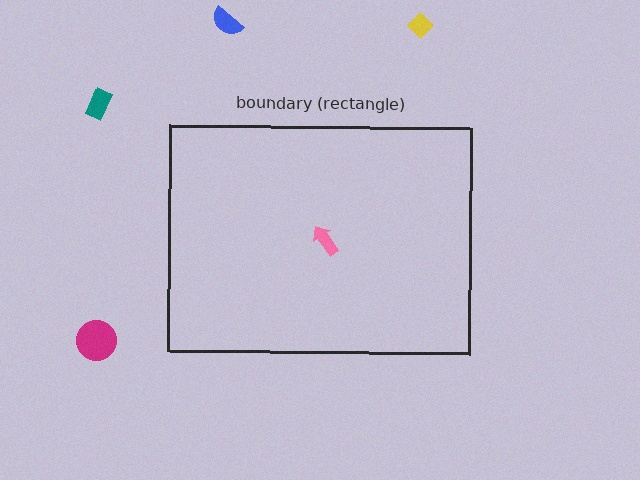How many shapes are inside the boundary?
1 inside, 4 outside.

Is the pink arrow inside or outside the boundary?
Inside.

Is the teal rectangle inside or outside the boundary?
Outside.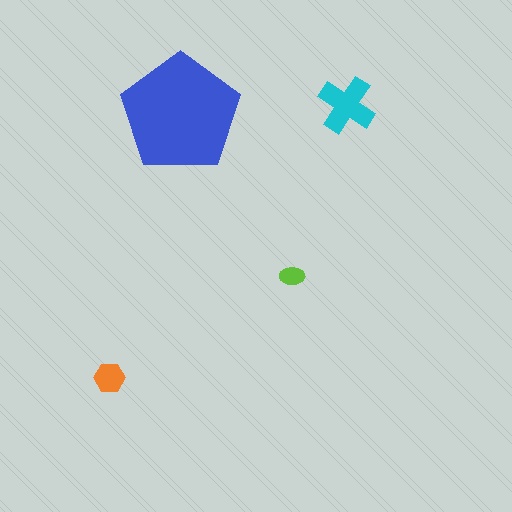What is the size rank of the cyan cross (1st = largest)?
2nd.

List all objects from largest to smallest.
The blue pentagon, the cyan cross, the orange hexagon, the lime ellipse.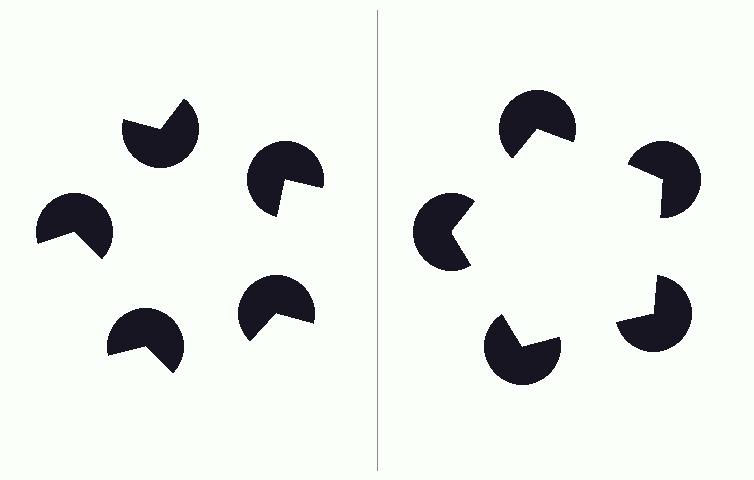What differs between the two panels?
The pac-man discs are positioned identically on both sides; only the wedge orientations differ. On the right they align to a pentagon; on the left they are misaligned.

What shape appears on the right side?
An illusory pentagon.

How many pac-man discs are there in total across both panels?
10 — 5 on each side.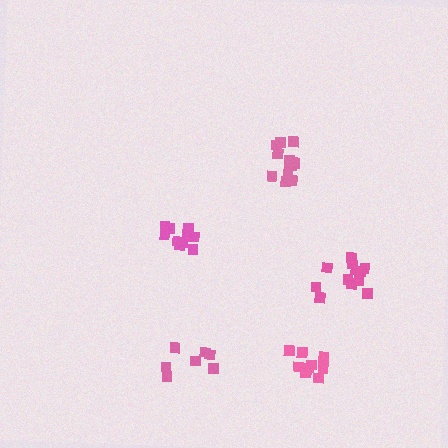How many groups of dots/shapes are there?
There are 5 groups.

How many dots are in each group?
Group 1: 10 dots, Group 2: 12 dots, Group 3: 11 dots, Group 4: 13 dots, Group 5: 7 dots (53 total).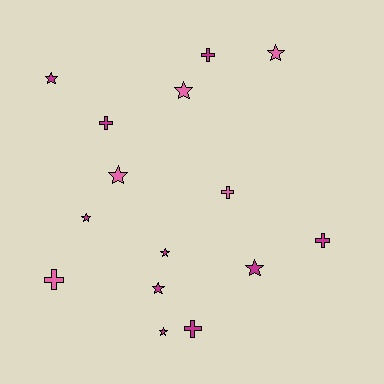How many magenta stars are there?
There are 6 magenta stars.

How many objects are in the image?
There are 15 objects.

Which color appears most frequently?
Magenta, with 10 objects.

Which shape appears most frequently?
Star, with 9 objects.